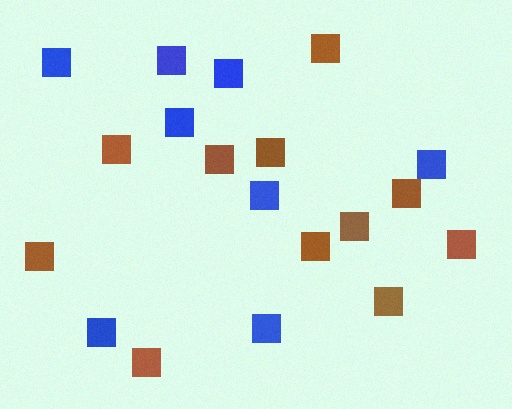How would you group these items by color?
There are 2 groups: one group of blue squares (8) and one group of brown squares (11).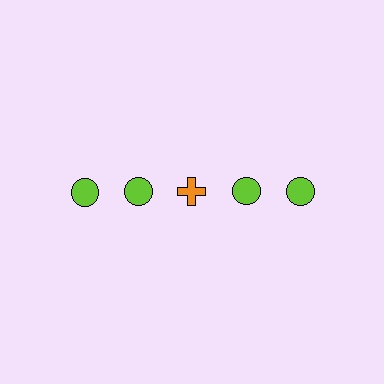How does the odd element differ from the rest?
It differs in both color (orange instead of lime) and shape (cross instead of circle).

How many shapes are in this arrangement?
There are 5 shapes arranged in a grid pattern.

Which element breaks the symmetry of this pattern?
The orange cross in the top row, center column breaks the symmetry. All other shapes are lime circles.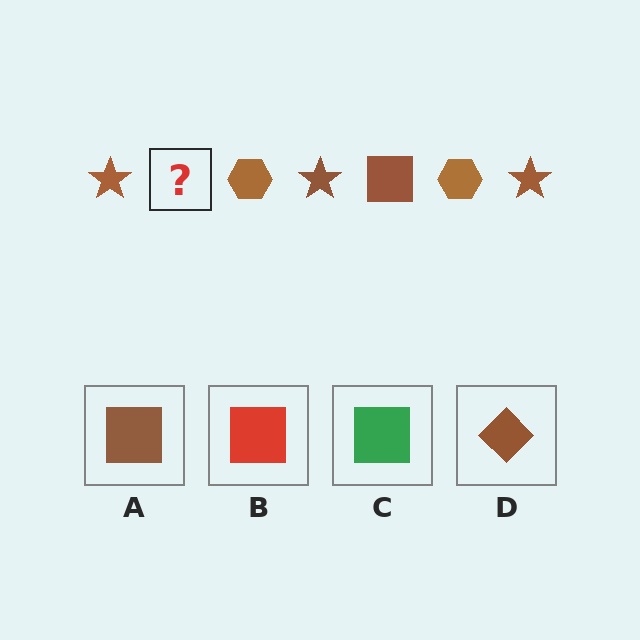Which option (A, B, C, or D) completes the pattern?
A.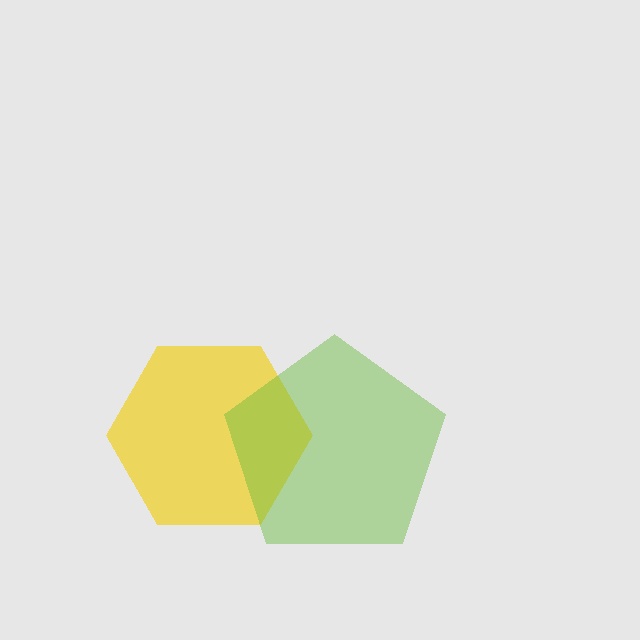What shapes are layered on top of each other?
The layered shapes are: a yellow hexagon, a lime pentagon.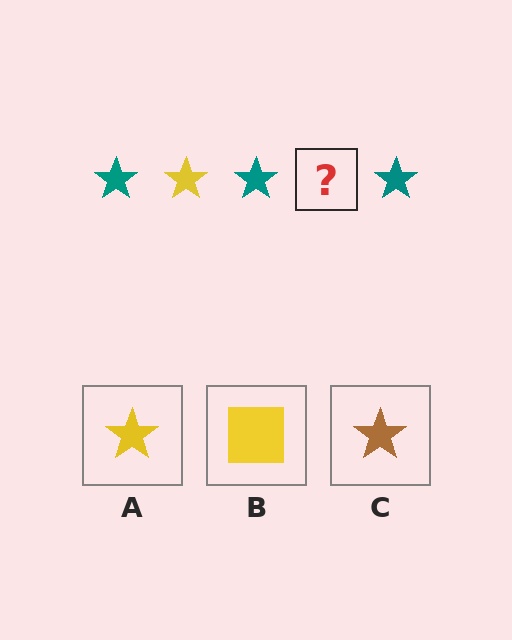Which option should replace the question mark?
Option A.